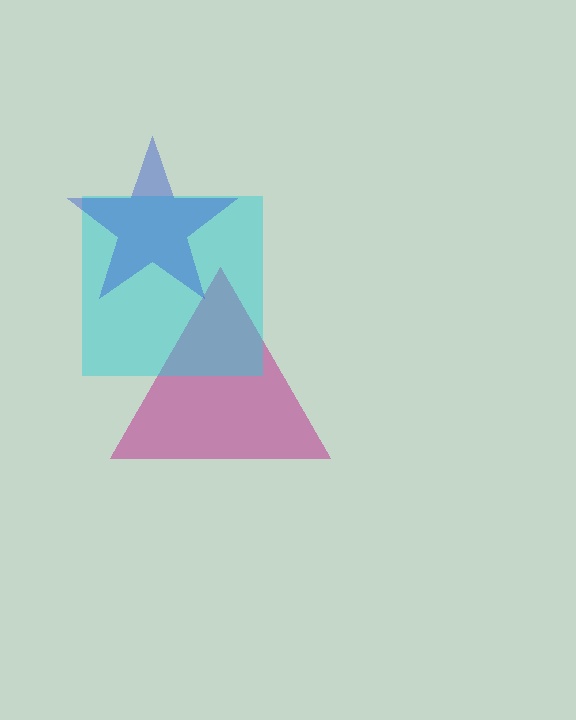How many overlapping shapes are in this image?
There are 3 overlapping shapes in the image.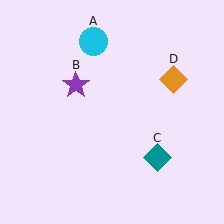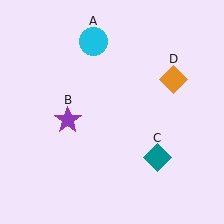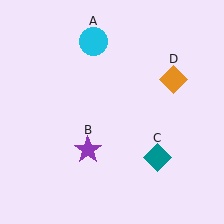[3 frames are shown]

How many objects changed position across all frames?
1 object changed position: purple star (object B).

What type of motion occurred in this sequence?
The purple star (object B) rotated counterclockwise around the center of the scene.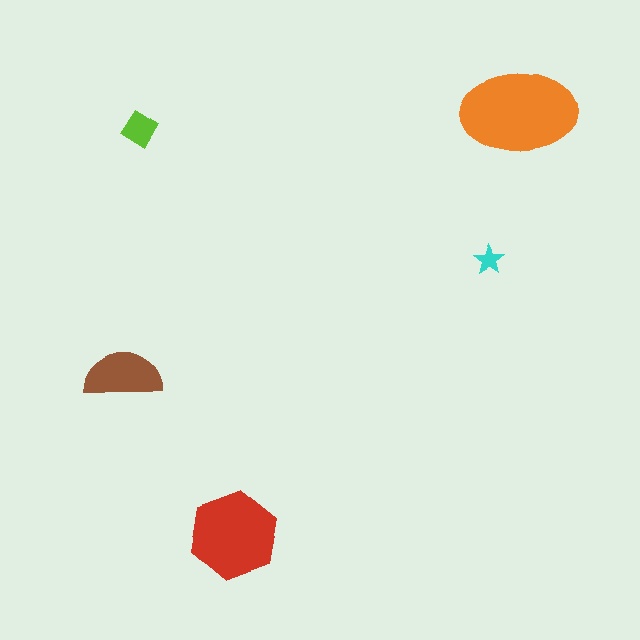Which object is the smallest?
The cyan star.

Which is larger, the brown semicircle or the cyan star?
The brown semicircle.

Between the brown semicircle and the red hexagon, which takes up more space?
The red hexagon.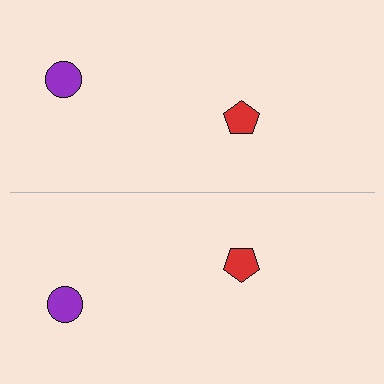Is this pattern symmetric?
Yes, this pattern has bilateral (reflection) symmetry.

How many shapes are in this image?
There are 4 shapes in this image.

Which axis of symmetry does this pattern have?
The pattern has a horizontal axis of symmetry running through the center of the image.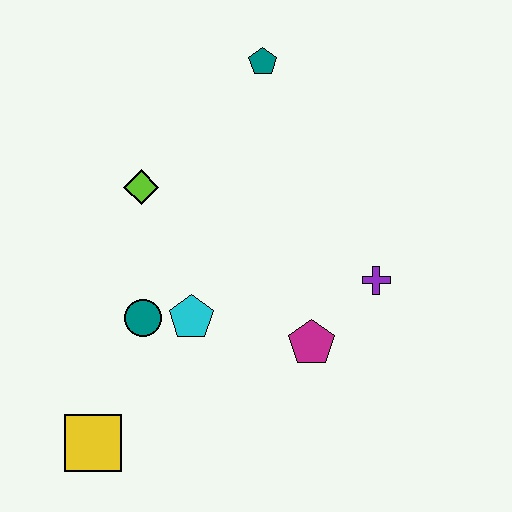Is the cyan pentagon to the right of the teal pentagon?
No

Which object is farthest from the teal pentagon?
The yellow square is farthest from the teal pentagon.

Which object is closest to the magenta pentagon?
The purple cross is closest to the magenta pentagon.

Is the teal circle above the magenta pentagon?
Yes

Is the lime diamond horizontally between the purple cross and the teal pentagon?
No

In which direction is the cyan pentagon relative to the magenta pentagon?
The cyan pentagon is to the left of the magenta pentagon.